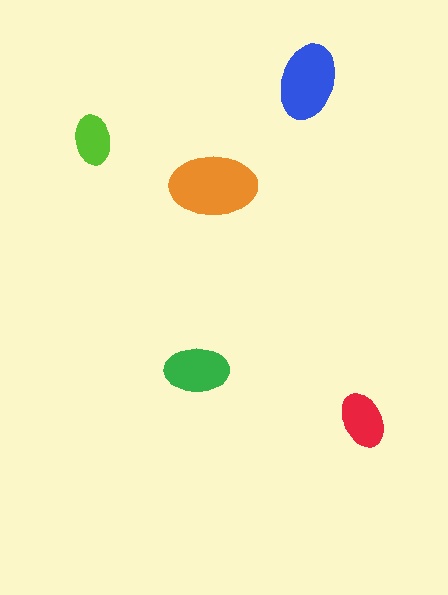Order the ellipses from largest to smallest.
the orange one, the blue one, the green one, the red one, the lime one.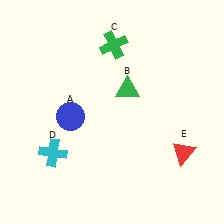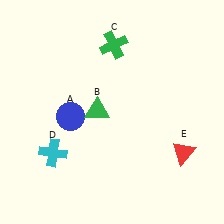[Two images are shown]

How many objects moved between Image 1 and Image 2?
1 object moved between the two images.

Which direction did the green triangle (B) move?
The green triangle (B) moved left.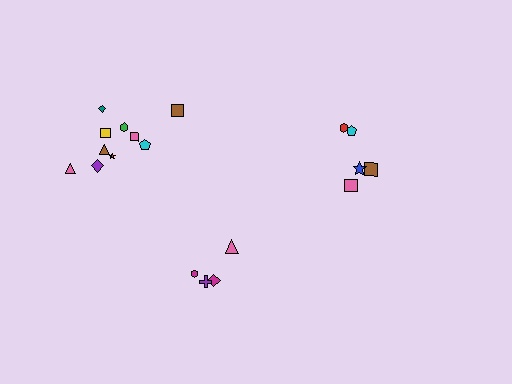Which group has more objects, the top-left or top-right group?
The top-left group.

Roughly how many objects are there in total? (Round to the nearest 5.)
Roughly 20 objects in total.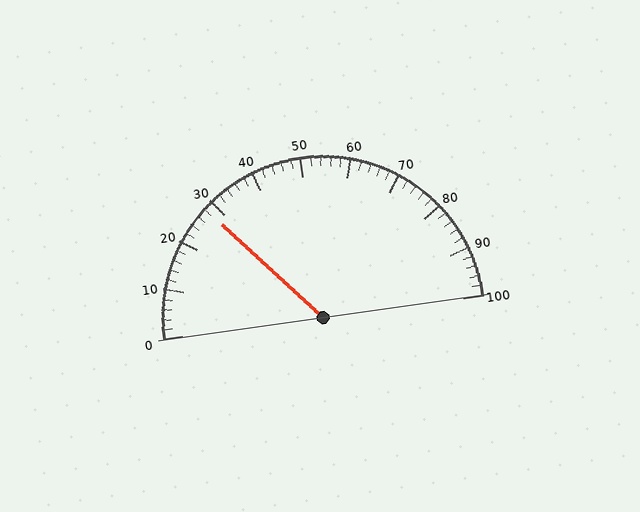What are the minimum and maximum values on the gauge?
The gauge ranges from 0 to 100.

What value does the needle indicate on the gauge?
The needle indicates approximately 28.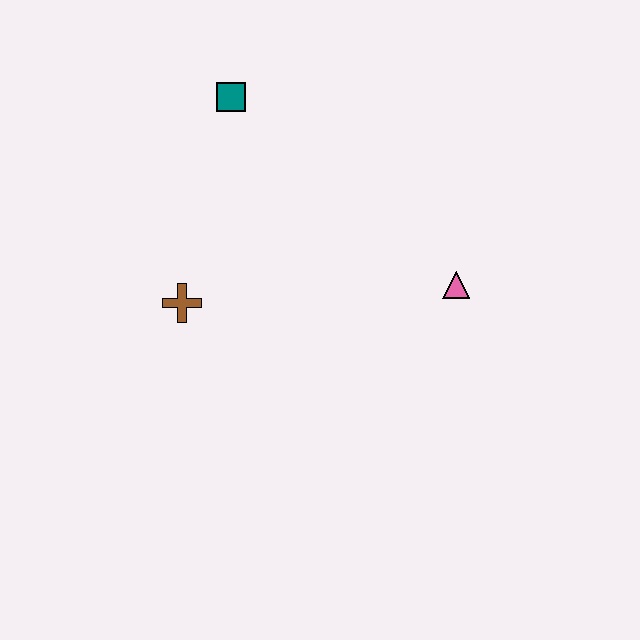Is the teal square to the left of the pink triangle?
Yes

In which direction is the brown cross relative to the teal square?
The brown cross is below the teal square.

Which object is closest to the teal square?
The brown cross is closest to the teal square.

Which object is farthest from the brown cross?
The pink triangle is farthest from the brown cross.